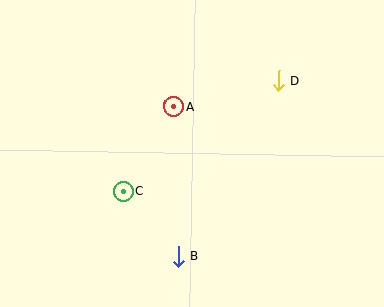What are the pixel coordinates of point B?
Point B is at (179, 256).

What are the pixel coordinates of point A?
Point A is at (174, 106).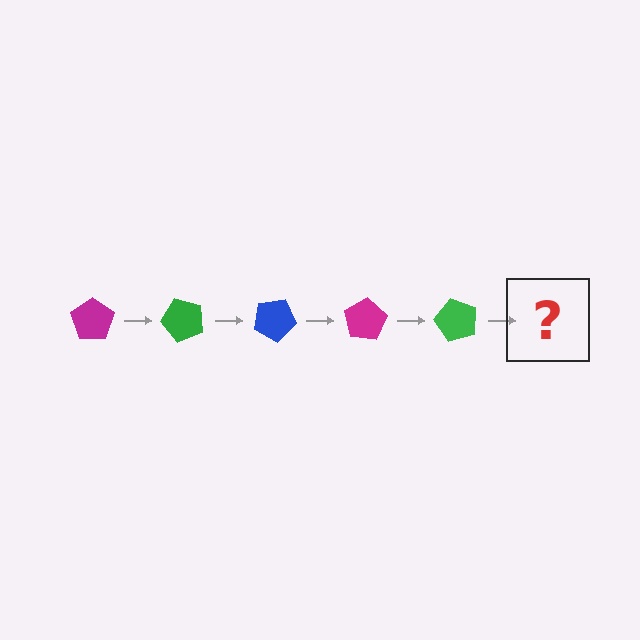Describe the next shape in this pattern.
It should be a blue pentagon, rotated 250 degrees from the start.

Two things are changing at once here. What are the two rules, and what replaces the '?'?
The two rules are that it rotates 50 degrees each step and the color cycles through magenta, green, and blue. The '?' should be a blue pentagon, rotated 250 degrees from the start.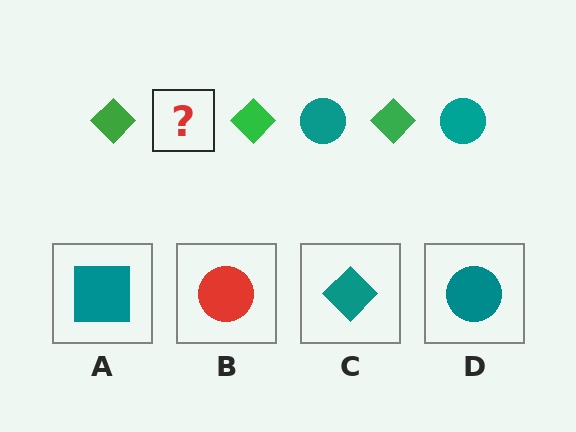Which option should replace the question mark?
Option D.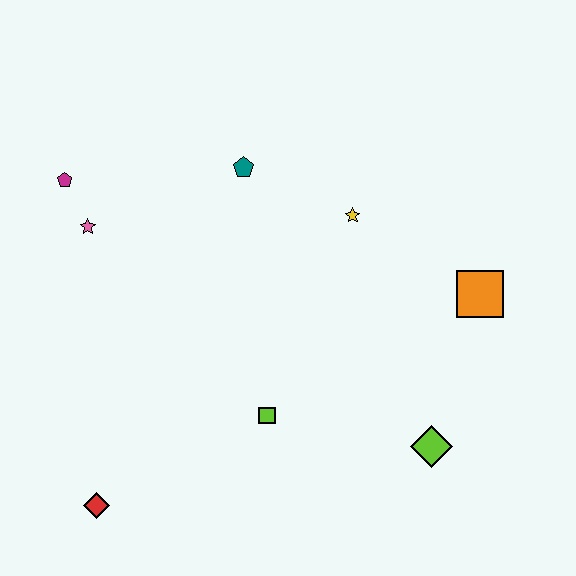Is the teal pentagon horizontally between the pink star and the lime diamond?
Yes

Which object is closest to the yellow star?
The teal pentagon is closest to the yellow star.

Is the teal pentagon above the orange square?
Yes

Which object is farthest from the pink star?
The lime diamond is farthest from the pink star.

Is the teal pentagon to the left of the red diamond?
No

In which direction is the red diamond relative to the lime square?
The red diamond is to the left of the lime square.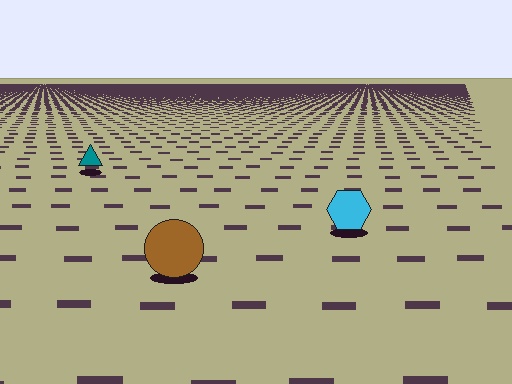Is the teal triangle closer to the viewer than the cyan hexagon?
No. The cyan hexagon is closer — you can tell from the texture gradient: the ground texture is coarser near it.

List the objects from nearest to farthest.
From nearest to farthest: the brown circle, the cyan hexagon, the teal triangle.